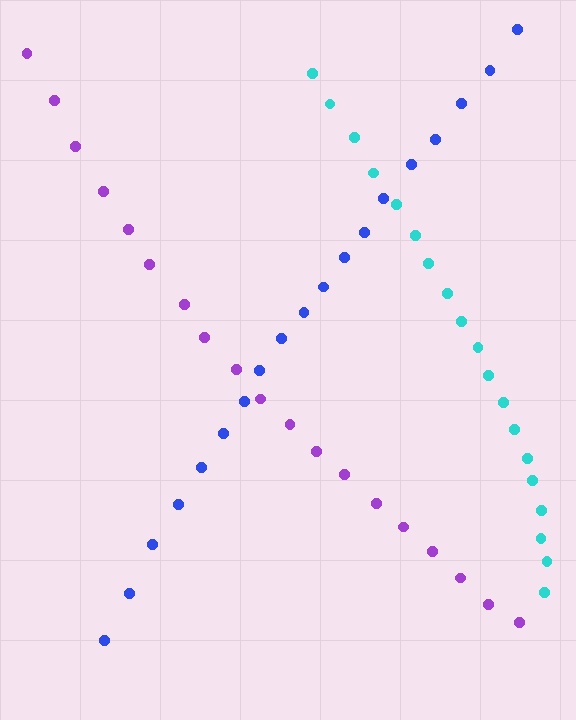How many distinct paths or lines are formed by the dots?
There are 3 distinct paths.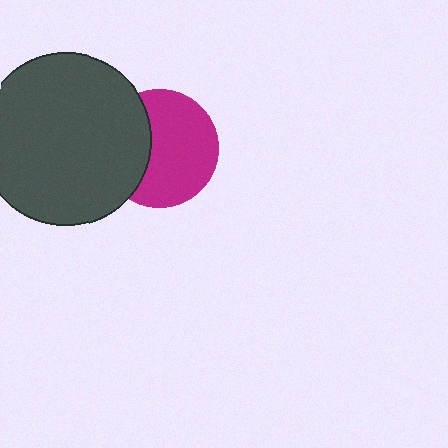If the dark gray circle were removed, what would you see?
You would see the complete magenta circle.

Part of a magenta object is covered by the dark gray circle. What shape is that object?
It is a circle.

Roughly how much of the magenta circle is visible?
Most of it is visible (roughly 65%).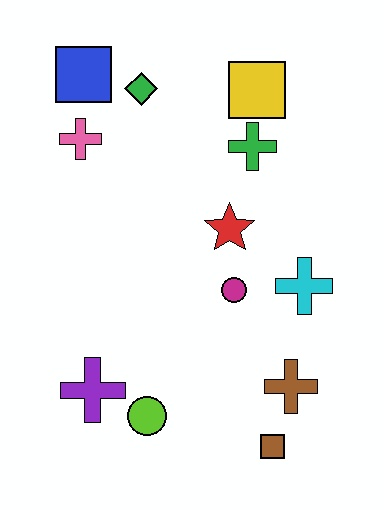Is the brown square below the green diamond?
Yes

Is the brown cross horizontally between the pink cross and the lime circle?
No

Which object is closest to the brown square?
The brown cross is closest to the brown square.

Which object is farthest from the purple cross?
The yellow square is farthest from the purple cross.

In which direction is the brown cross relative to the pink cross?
The brown cross is below the pink cross.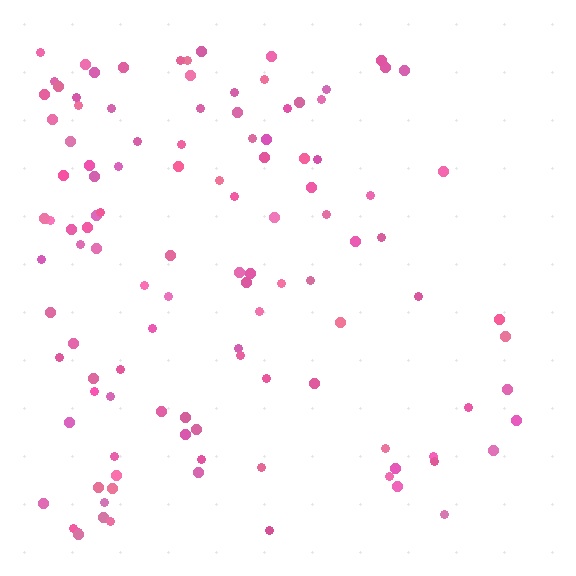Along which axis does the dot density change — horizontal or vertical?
Horizontal.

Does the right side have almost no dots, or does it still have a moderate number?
Still a moderate number, just noticeably fewer than the left.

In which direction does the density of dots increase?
From right to left, with the left side densest.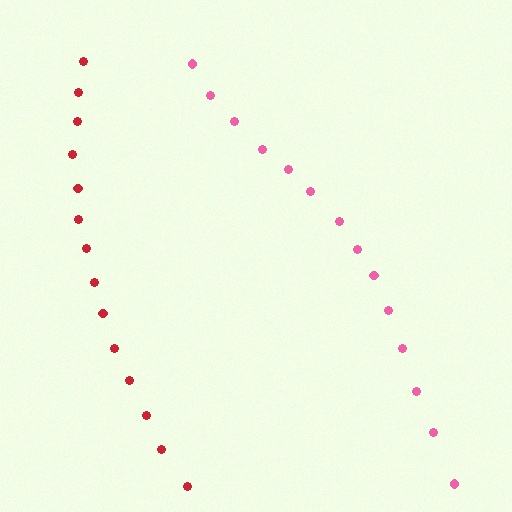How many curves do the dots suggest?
There are 2 distinct paths.